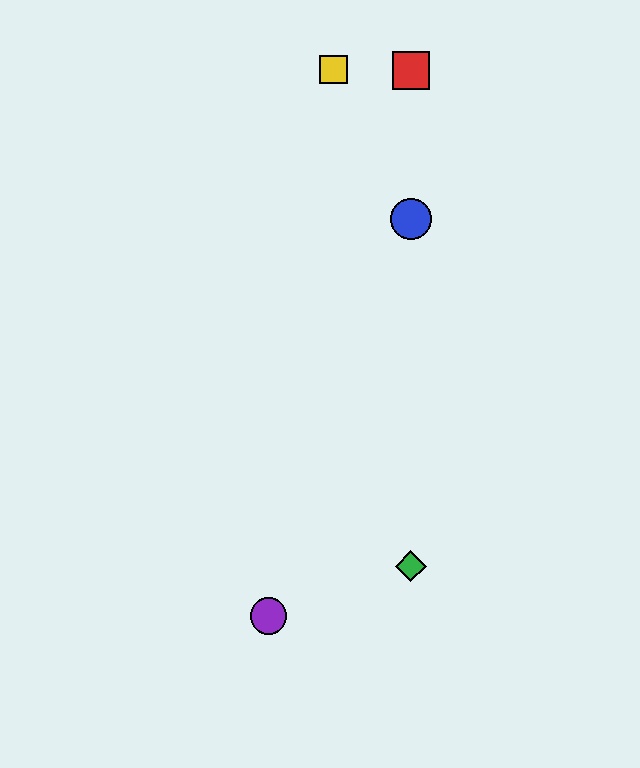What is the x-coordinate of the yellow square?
The yellow square is at x≈333.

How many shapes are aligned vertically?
3 shapes (the red square, the blue circle, the green diamond) are aligned vertically.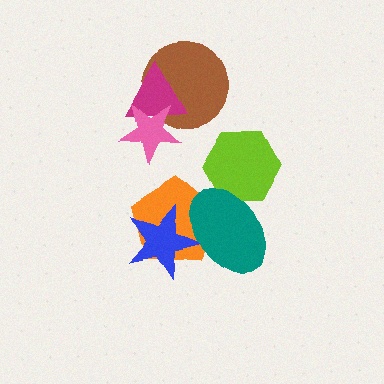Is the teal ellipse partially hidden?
No, no other shape covers it.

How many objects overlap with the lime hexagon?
1 object overlaps with the lime hexagon.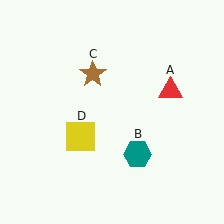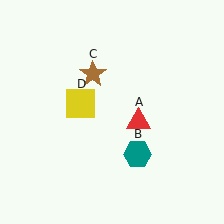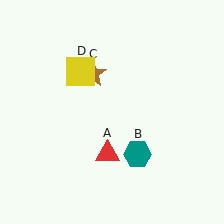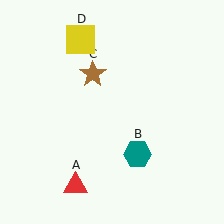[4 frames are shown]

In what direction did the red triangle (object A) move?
The red triangle (object A) moved down and to the left.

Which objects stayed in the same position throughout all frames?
Teal hexagon (object B) and brown star (object C) remained stationary.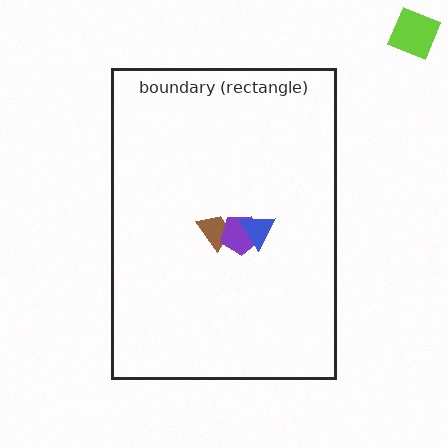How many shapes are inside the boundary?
3 inside, 1 outside.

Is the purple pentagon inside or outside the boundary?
Inside.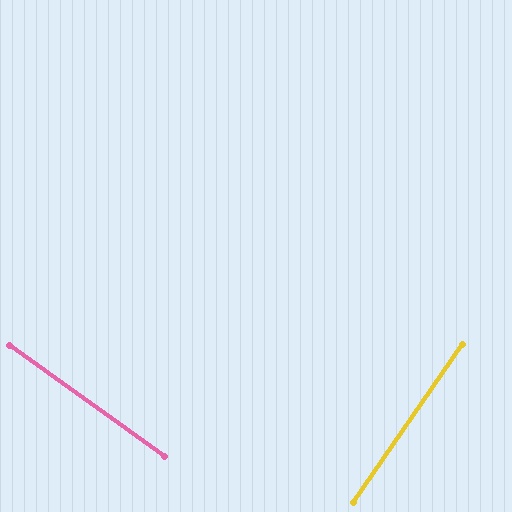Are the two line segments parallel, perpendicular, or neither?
Perpendicular — they meet at approximately 89°.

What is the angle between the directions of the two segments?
Approximately 89 degrees.